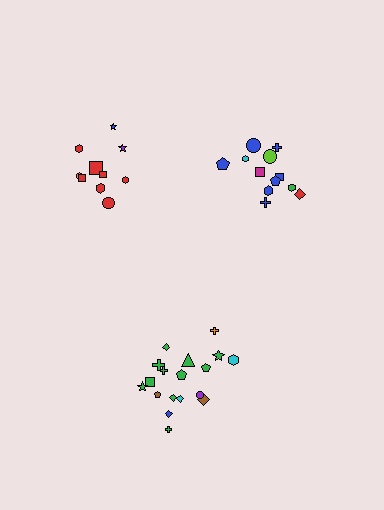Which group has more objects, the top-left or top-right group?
The top-right group.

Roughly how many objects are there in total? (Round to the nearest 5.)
Roughly 40 objects in total.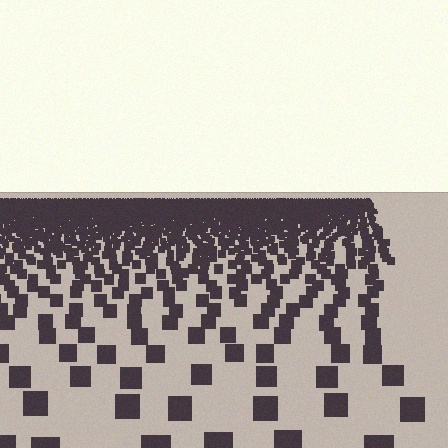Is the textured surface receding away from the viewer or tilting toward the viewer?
The surface is receding away from the viewer. Texture elements get smaller and denser toward the top.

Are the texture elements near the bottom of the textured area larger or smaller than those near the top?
Larger. Near the bottom, elements are closer to the viewer and appear at a bigger on-screen size.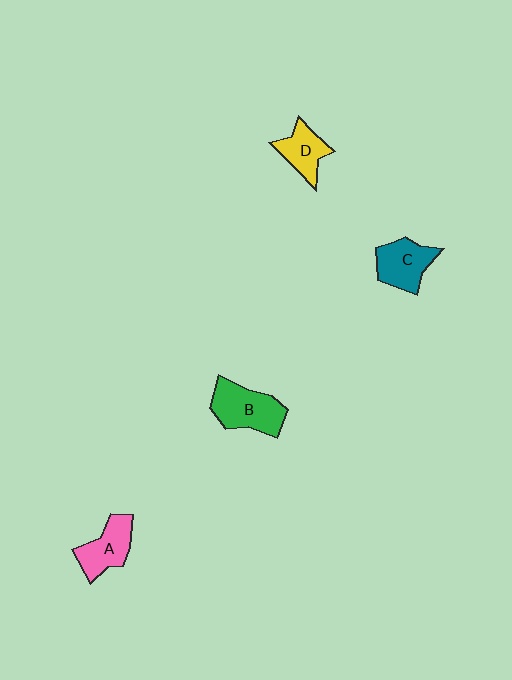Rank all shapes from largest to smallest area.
From largest to smallest: B (green), C (teal), A (pink), D (yellow).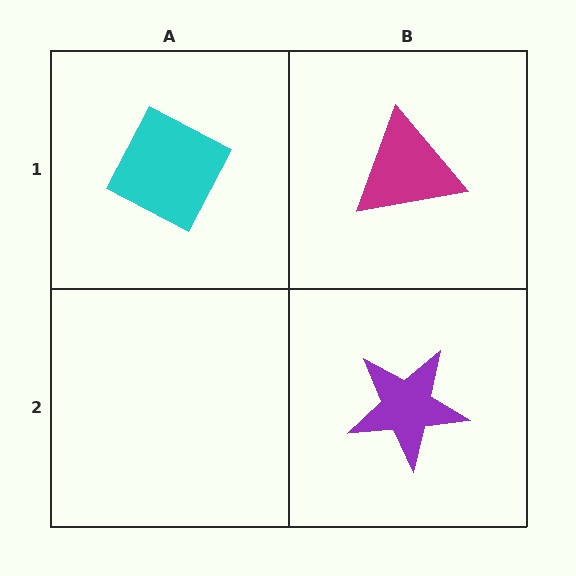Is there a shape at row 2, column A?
No, that cell is empty.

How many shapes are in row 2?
1 shape.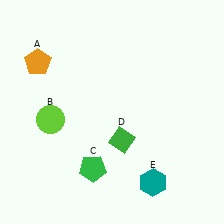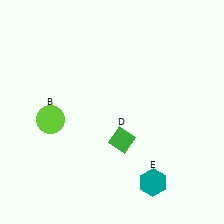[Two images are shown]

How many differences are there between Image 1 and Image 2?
There are 2 differences between the two images.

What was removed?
The orange pentagon (A), the green pentagon (C) were removed in Image 2.